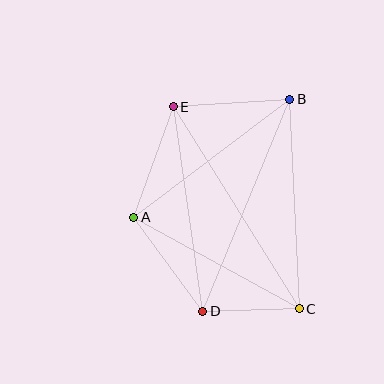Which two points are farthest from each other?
Points C and E are farthest from each other.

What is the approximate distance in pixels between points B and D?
The distance between B and D is approximately 229 pixels.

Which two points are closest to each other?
Points C and D are closest to each other.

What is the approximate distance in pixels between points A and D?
The distance between A and D is approximately 117 pixels.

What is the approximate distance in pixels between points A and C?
The distance between A and C is approximately 189 pixels.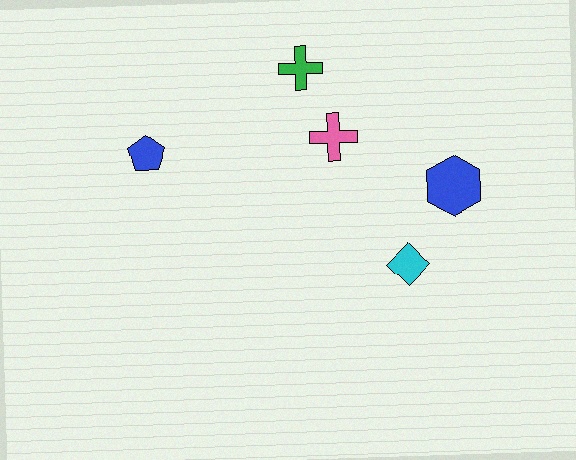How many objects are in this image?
There are 5 objects.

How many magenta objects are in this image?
There are no magenta objects.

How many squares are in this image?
There are no squares.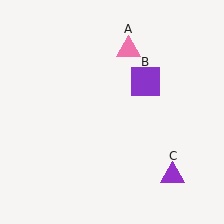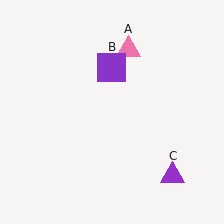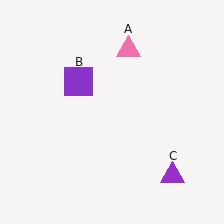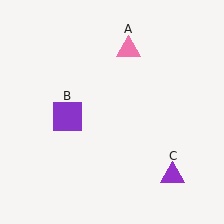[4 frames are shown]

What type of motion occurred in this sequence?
The purple square (object B) rotated counterclockwise around the center of the scene.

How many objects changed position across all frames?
1 object changed position: purple square (object B).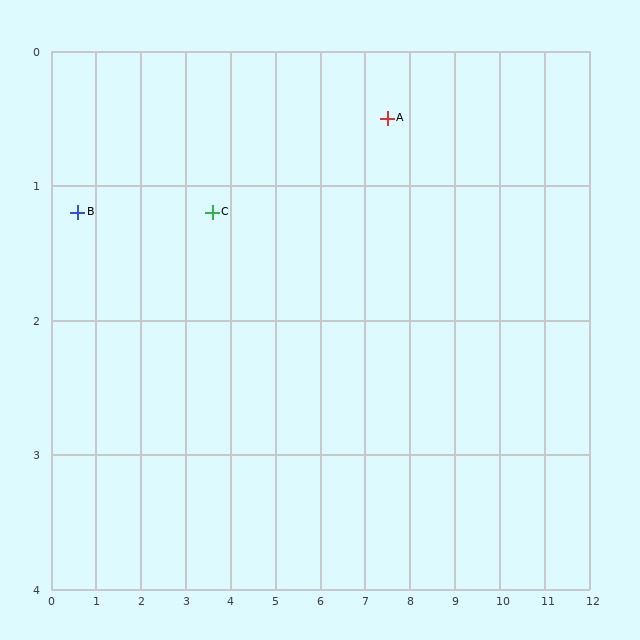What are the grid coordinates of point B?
Point B is at approximately (0.6, 1.2).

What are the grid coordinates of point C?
Point C is at approximately (3.6, 1.2).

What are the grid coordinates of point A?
Point A is at approximately (7.5, 0.5).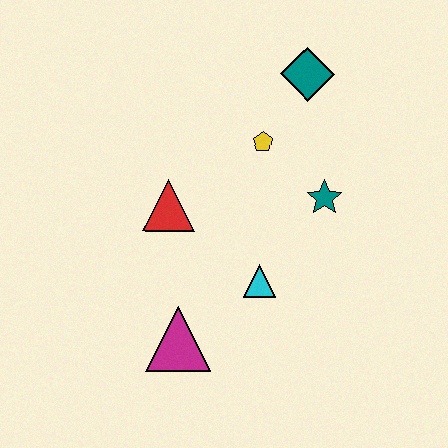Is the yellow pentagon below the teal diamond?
Yes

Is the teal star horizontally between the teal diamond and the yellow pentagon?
No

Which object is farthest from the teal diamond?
The magenta triangle is farthest from the teal diamond.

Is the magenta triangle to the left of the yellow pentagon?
Yes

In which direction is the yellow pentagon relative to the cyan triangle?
The yellow pentagon is above the cyan triangle.